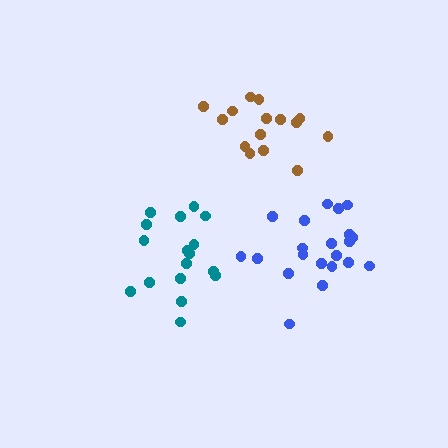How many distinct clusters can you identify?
There are 3 distinct clusters.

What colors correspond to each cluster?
The clusters are colored: teal, brown, blue.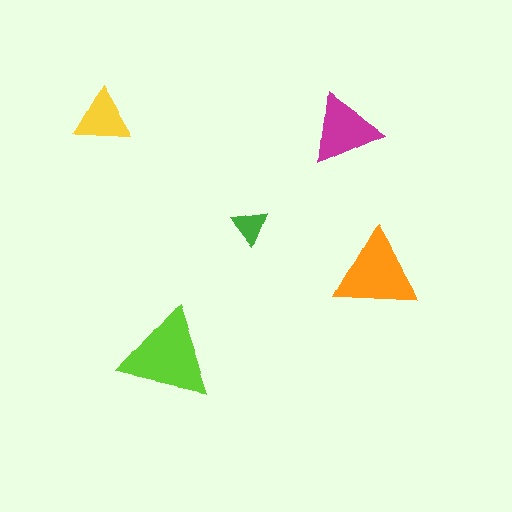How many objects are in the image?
There are 5 objects in the image.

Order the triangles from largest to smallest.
the lime one, the orange one, the magenta one, the yellow one, the green one.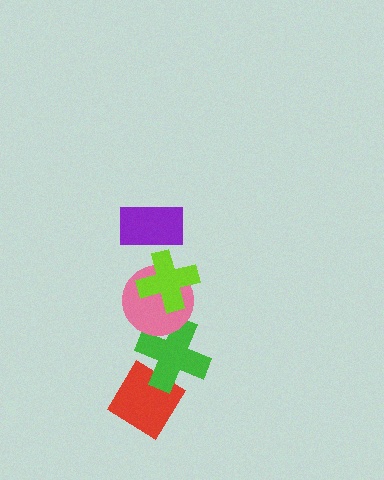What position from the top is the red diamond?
The red diamond is 5th from the top.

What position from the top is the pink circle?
The pink circle is 3rd from the top.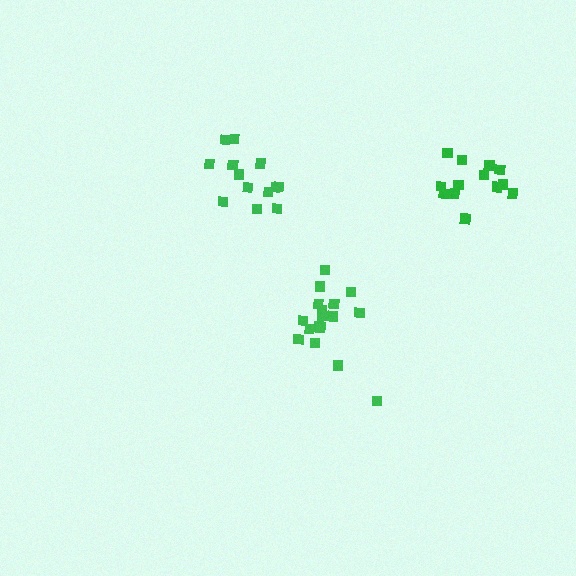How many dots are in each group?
Group 1: 13 dots, Group 2: 17 dots, Group 3: 13 dots (43 total).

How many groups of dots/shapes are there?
There are 3 groups.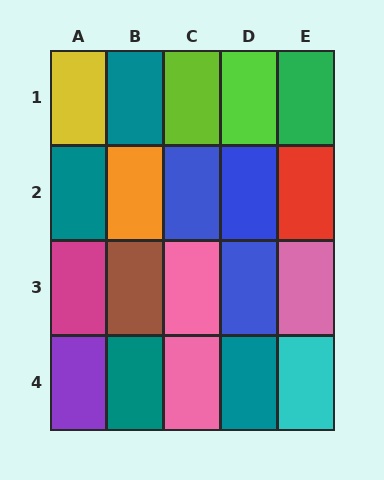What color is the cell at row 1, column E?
Green.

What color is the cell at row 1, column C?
Lime.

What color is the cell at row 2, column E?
Red.